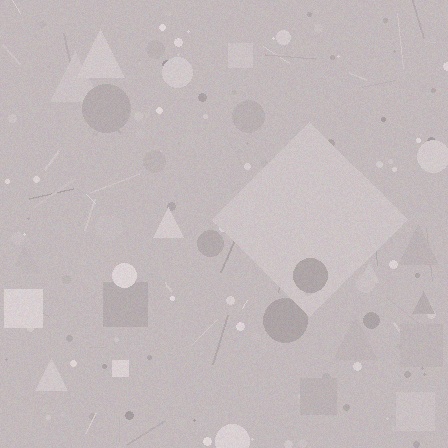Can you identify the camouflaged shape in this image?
The camouflaged shape is a diamond.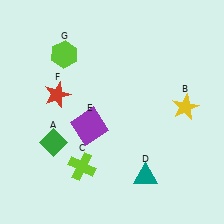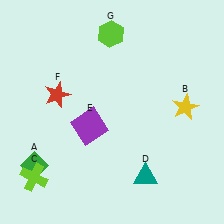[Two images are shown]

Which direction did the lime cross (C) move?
The lime cross (C) moved left.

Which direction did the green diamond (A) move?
The green diamond (A) moved down.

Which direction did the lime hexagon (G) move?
The lime hexagon (G) moved right.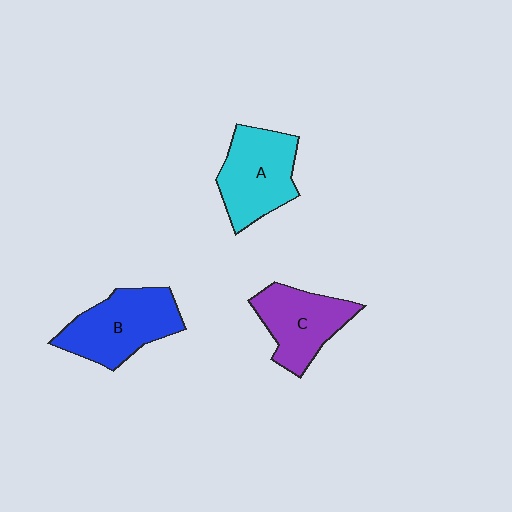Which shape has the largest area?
Shape B (blue).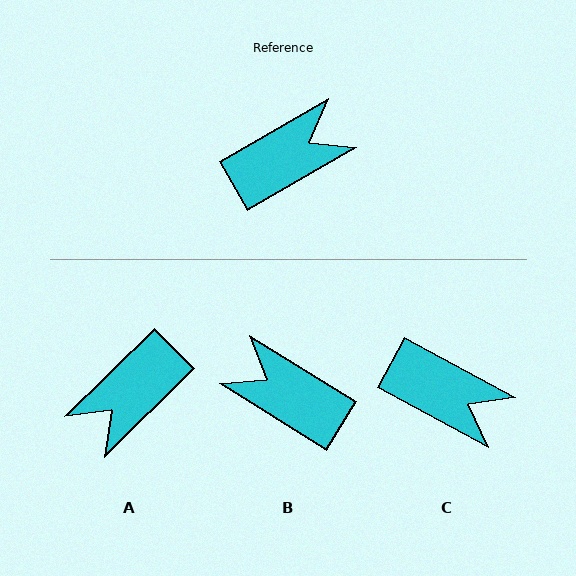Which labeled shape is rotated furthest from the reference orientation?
A, about 166 degrees away.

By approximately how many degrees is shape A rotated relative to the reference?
Approximately 166 degrees clockwise.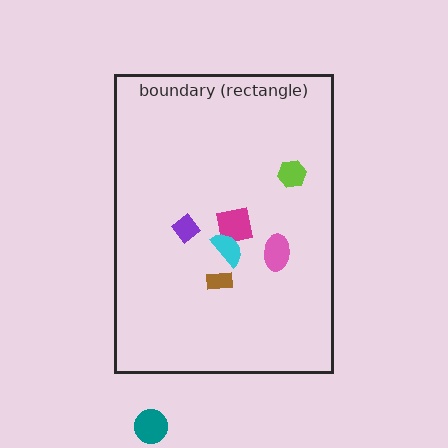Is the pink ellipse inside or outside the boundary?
Inside.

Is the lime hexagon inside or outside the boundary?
Inside.